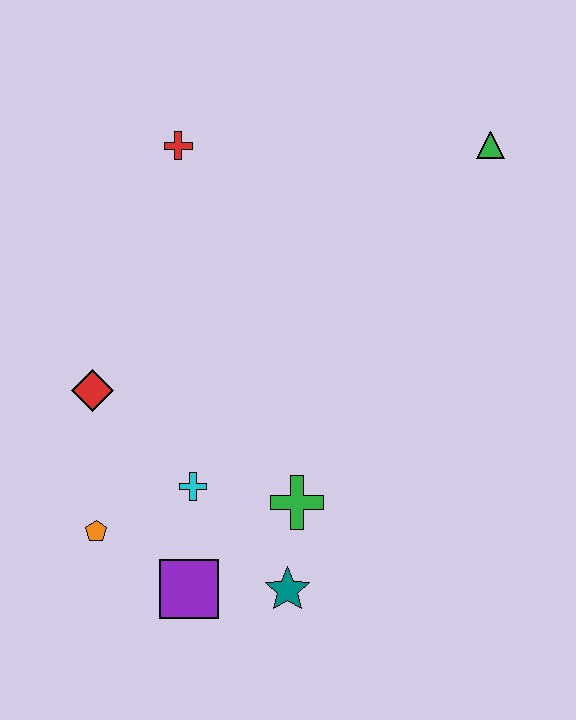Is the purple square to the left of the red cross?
No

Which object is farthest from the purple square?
The green triangle is farthest from the purple square.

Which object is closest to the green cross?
The teal star is closest to the green cross.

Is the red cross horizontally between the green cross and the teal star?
No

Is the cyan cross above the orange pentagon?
Yes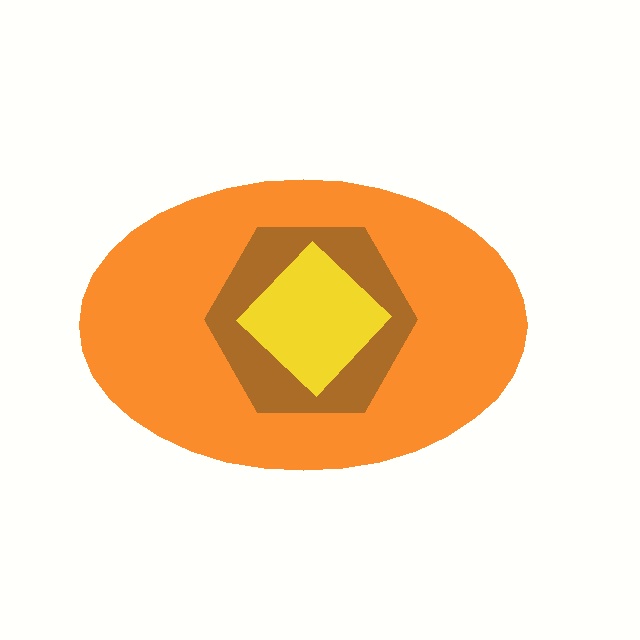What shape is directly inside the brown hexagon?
The yellow diamond.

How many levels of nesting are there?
3.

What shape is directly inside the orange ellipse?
The brown hexagon.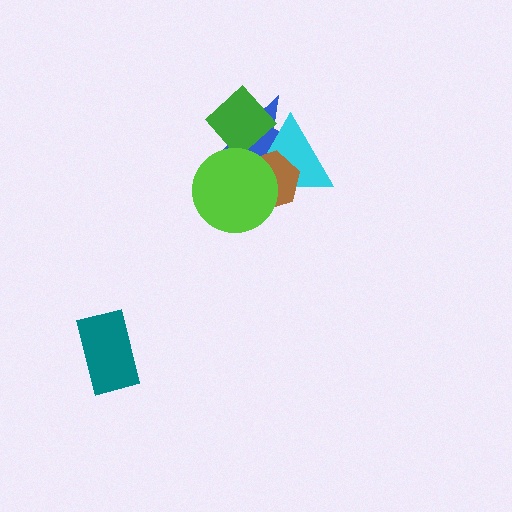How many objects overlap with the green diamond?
2 objects overlap with the green diamond.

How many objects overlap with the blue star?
4 objects overlap with the blue star.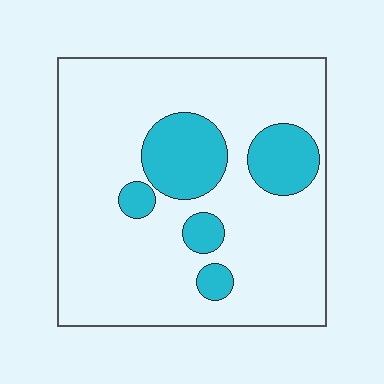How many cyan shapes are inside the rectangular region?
5.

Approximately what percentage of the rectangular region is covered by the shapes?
Approximately 20%.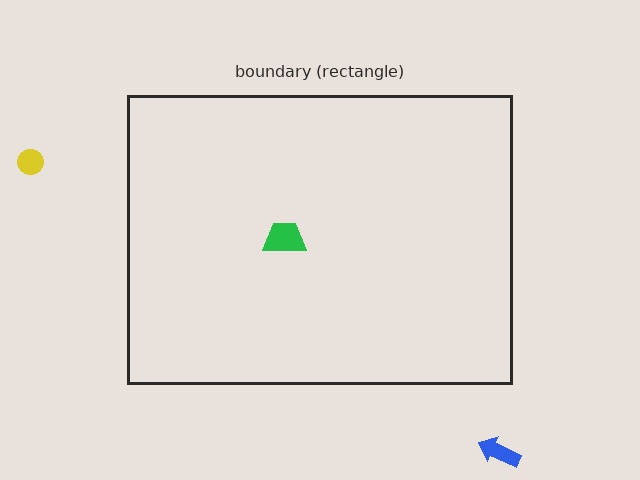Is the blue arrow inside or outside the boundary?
Outside.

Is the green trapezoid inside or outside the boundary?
Inside.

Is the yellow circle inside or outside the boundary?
Outside.